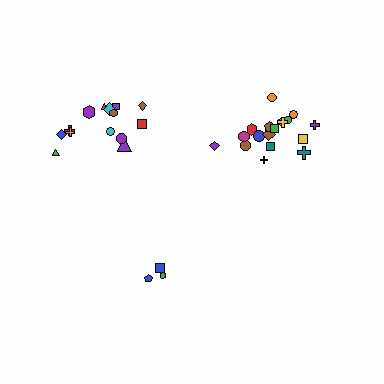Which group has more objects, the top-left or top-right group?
The top-right group.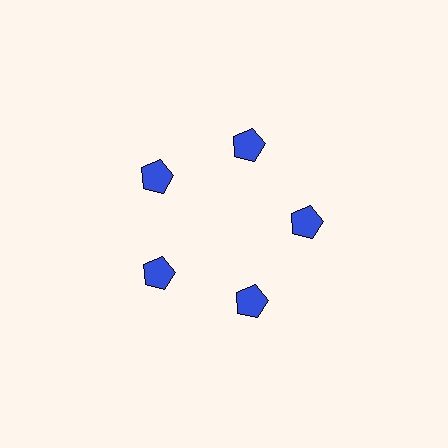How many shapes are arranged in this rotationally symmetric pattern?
There are 5 shapes, arranged in 5 groups of 1.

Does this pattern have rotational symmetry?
Yes, this pattern has 5-fold rotational symmetry. It looks the same after rotating 72 degrees around the center.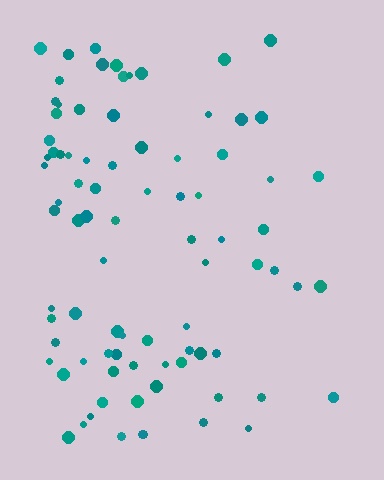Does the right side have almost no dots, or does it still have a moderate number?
Still a moderate number, just noticeably fewer than the left.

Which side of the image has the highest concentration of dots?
The left.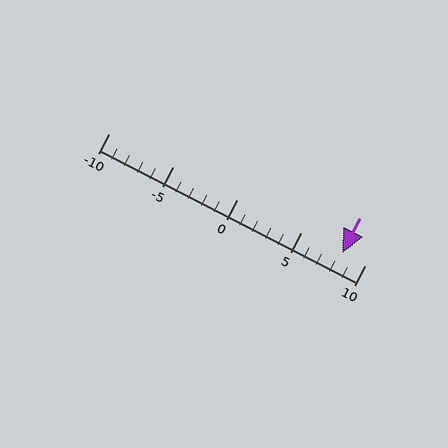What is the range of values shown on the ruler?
The ruler shows values from -10 to 10.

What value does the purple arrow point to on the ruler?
The purple arrow points to approximately 8.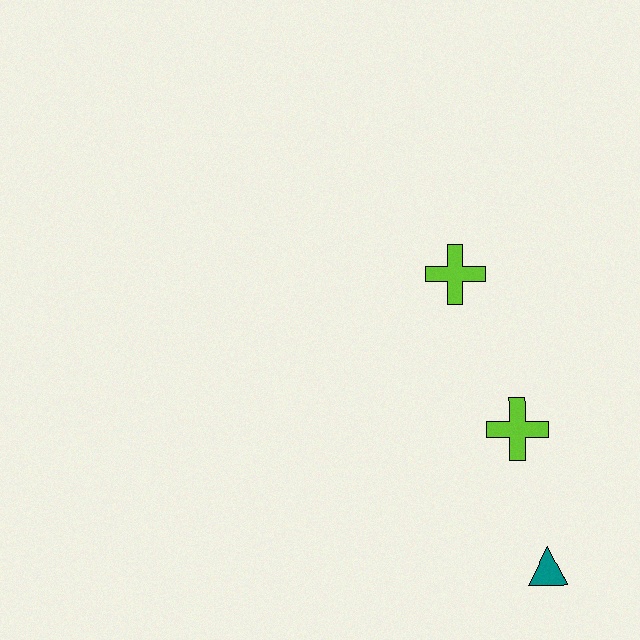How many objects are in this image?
There are 3 objects.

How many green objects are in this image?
There are no green objects.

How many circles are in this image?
There are no circles.